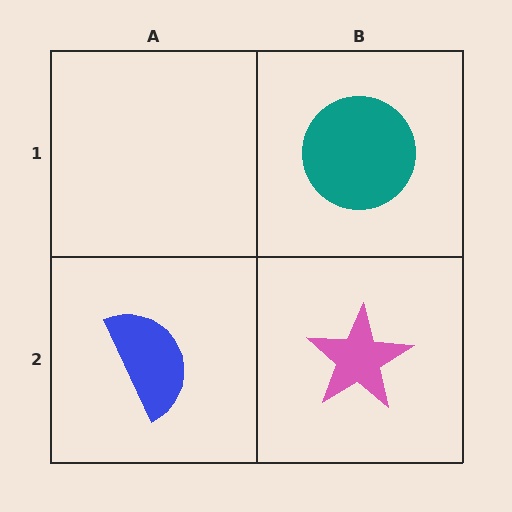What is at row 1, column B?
A teal circle.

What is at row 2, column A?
A blue semicircle.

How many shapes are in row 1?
1 shape.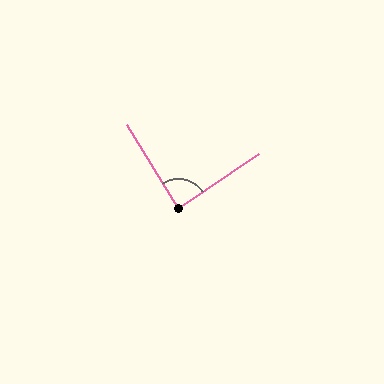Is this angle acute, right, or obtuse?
It is approximately a right angle.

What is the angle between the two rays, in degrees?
Approximately 87 degrees.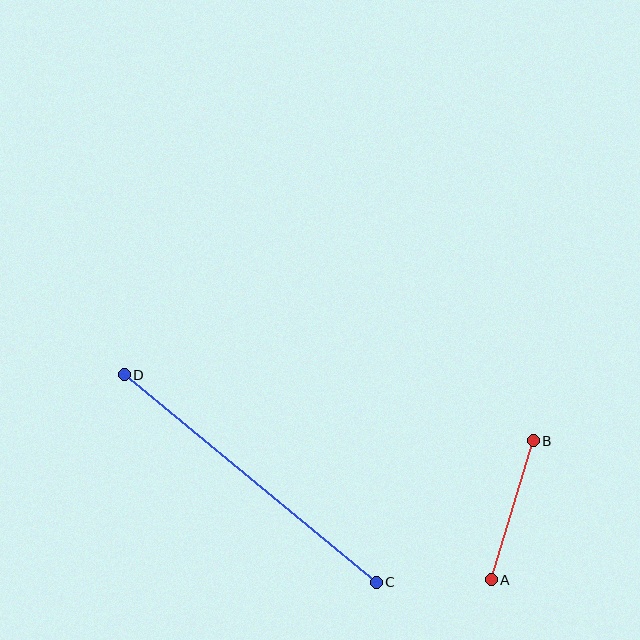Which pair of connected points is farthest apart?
Points C and D are farthest apart.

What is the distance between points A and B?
The distance is approximately 145 pixels.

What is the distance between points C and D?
The distance is approximately 326 pixels.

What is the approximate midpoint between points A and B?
The midpoint is at approximately (512, 510) pixels.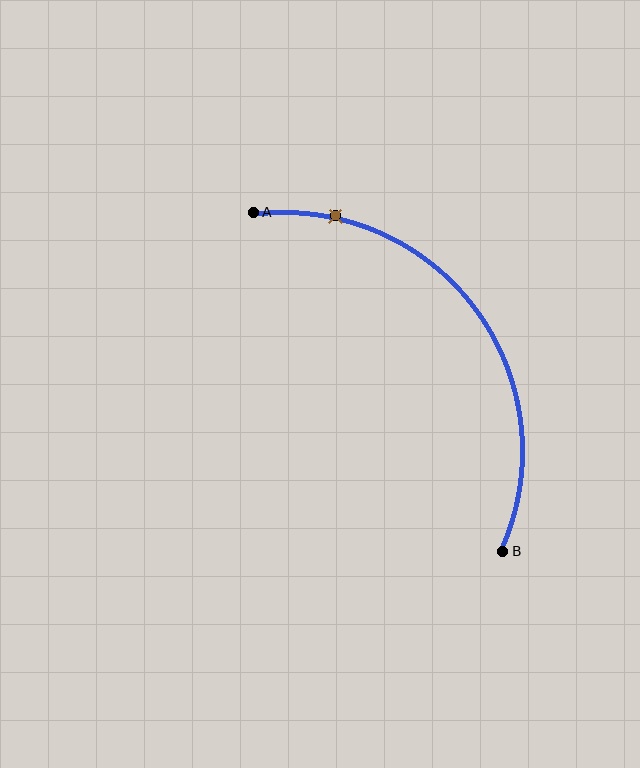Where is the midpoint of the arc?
The arc midpoint is the point on the curve farthest from the straight line joining A and B. It sits above and to the right of that line.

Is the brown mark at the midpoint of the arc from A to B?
No. The brown mark lies on the arc but is closer to endpoint A. The arc midpoint would be at the point on the curve equidistant along the arc from both A and B.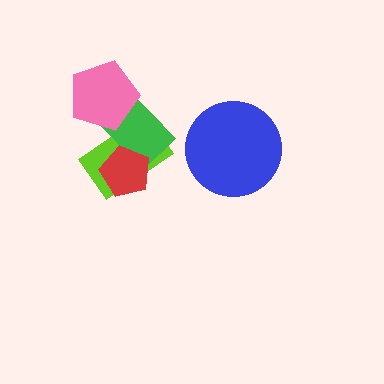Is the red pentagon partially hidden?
No, no other shape covers it.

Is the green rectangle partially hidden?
Yes, it is partially covered by another shape.